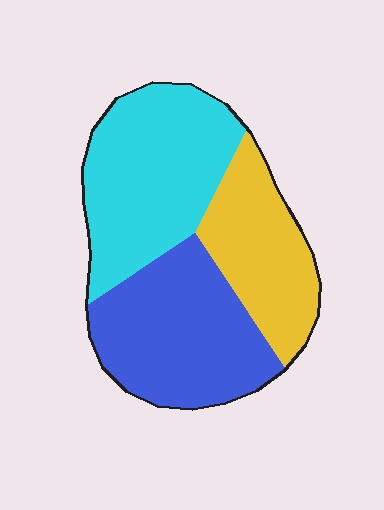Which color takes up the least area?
Yellow, at roughly 25%.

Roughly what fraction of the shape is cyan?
Cyan takes up about three eighths (3/8) of the shape.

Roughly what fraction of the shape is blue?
Blue covers around 35% of the shape.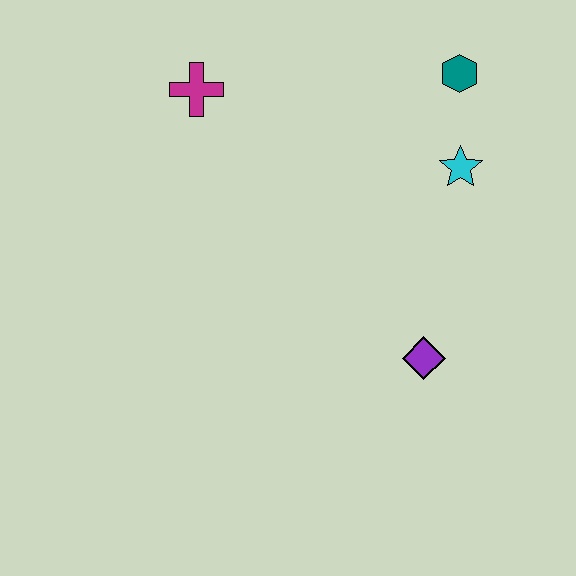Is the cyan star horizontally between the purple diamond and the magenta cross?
No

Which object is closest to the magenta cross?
The teal hexagon is closest to the magenta cross.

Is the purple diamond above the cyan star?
No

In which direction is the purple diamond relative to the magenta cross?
The purple diamond is below the magenta cross.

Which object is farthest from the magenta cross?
The purple diamond is farthest from the magenta cross.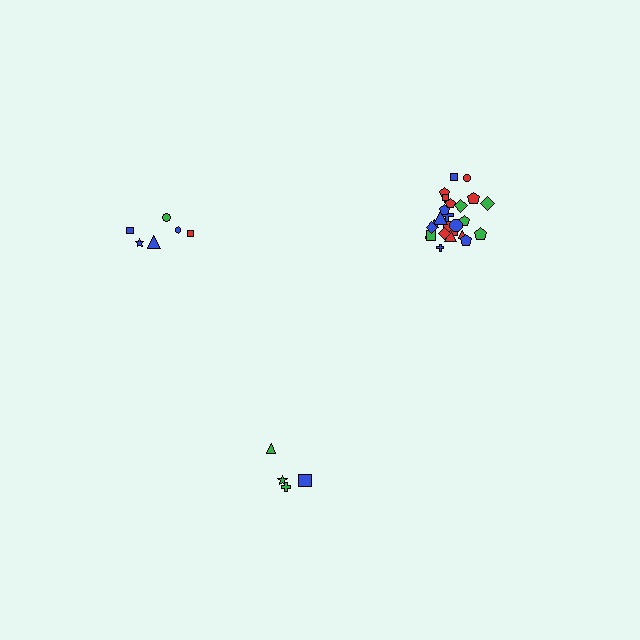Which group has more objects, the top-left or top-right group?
The top-right group.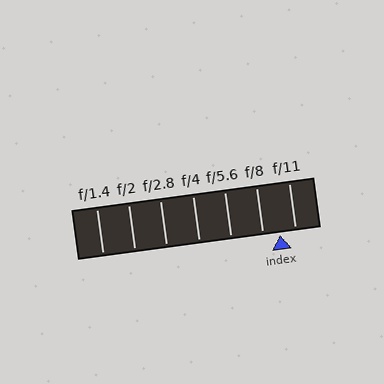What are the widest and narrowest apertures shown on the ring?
The widest aperture shown is f/1.4 and the narrowest is f/11.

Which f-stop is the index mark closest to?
The index mark is closest to f/11.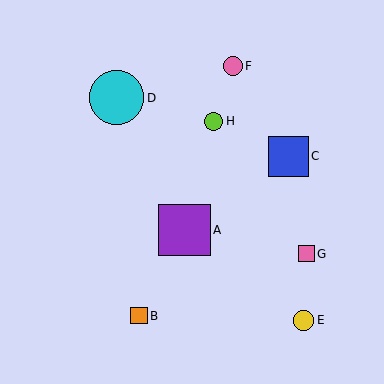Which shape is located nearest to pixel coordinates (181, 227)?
The purple square (labeled A) at (184, 230) is nearest to that location.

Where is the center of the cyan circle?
The center of the cyan circle is at (117, 98).